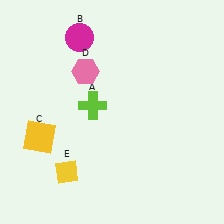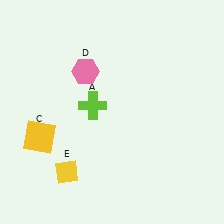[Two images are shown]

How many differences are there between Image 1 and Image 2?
There is 1 difference between the two images.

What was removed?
The magenta circle (B) was removed in Image 2.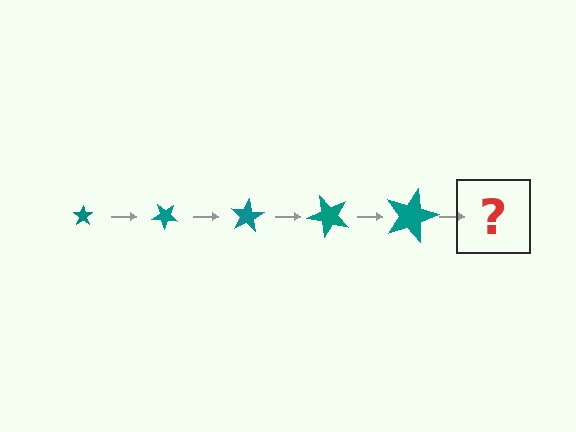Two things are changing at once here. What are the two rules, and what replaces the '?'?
The two rules are that the star grows larger each step and it rotates 40 degrees each step. The '?' should be a star, larger than the previous one and rotated 200 degrees from the start.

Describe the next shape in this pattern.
It should be a star, larger than the previous one and rotated 200 degrees from the start.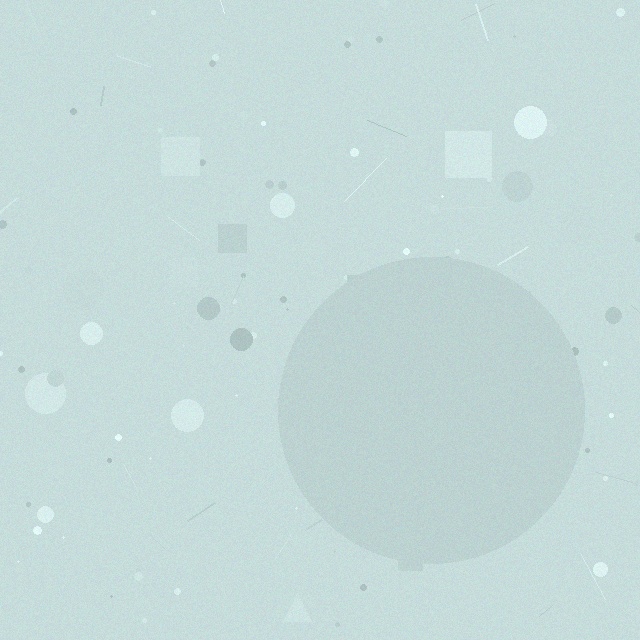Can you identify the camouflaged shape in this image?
The camouflaged shape is a circle.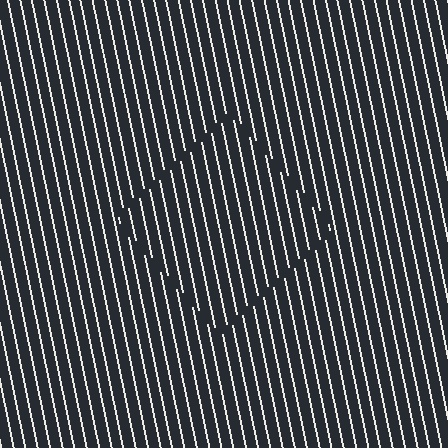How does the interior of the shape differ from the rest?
The interior of the shape contains the same grating, shifted by half a period — the contour is defined by the phase discontinuity where line-ends from the inner and outer gratings abut.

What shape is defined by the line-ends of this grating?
An illusory square. The interior of the shape contains the same grating, shifted by half a period — the contour is defined by the phase discontinuity where line-ends from the inner and outer gratings abut.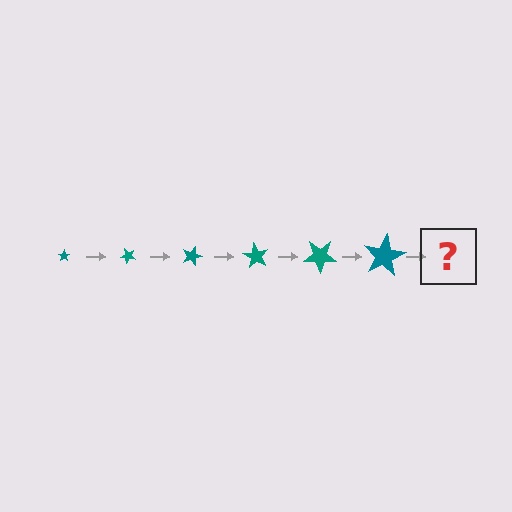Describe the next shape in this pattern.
It should be a star, larger than the previous one and rotated 270 degrees from the start.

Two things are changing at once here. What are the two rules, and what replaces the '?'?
The two rules are that the star grows larger each step and it rotates 45 degrees each step. The '?' should be a star, larger than the previous one and rotated 270 degrees from the start.